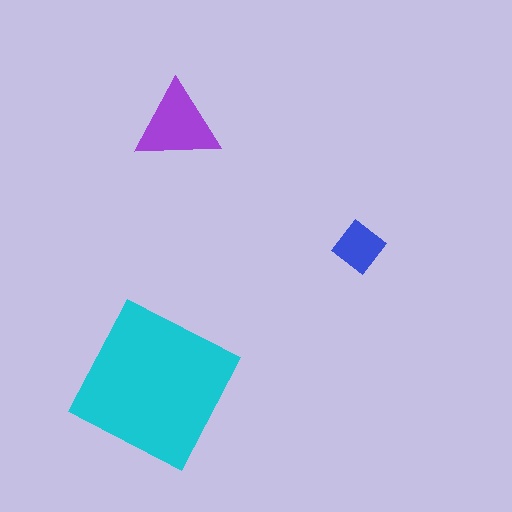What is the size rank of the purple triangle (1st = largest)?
2nd.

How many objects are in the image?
There are 3 objects in the image.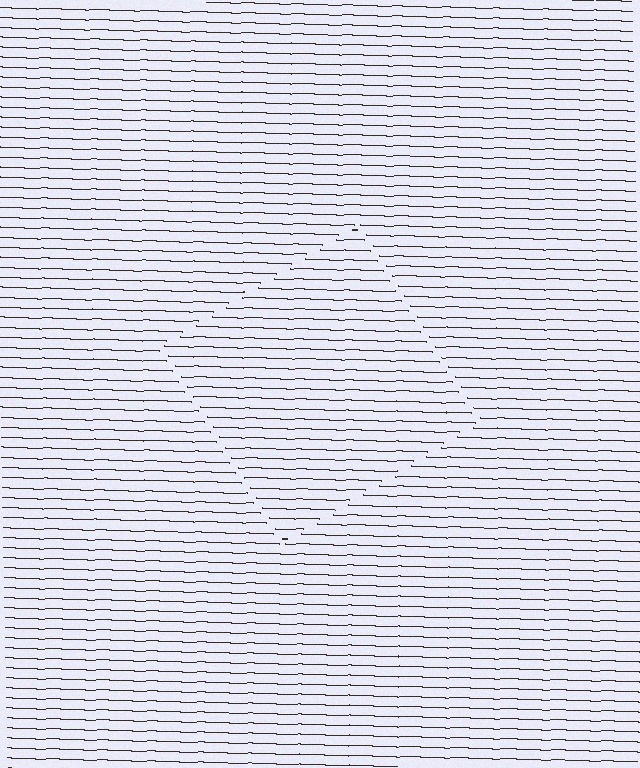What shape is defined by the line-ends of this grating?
An illusory square. The interior of the shape contains the same grating, shifted by half a period — the contour is defined by the phase discontinuity where line-ends from the inner and outer gratings abut.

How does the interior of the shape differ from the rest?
The interior of the shape contains the same grating, shifted by half a period — the contour is defined by the phase discontinuity where line-ends from the inner and outer gratings abut.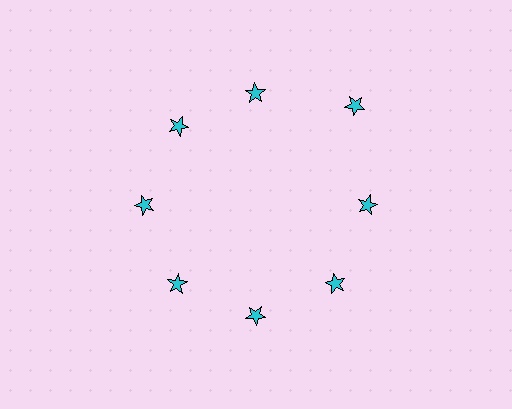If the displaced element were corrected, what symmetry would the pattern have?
It would have 8-fold rotational symmetry — the pattern would map onto itself every 45 degrees.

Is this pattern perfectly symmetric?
No. The 8 cyan stars are arranged in a ring, but one element near the 2 o'clock position is pushed outward from the center, breaking the 8-fold rotational symmetry.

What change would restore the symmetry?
The symmetry would be restored by moving it inward, back onto the ring so that all 8 stars sit at equal angles and equal distance from the center.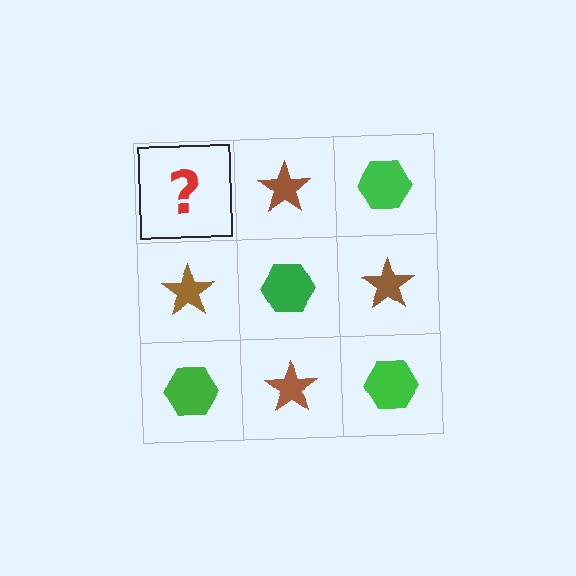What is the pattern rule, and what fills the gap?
The rule is that it alternates green hexagon and brown star in a checkerboard pattern. The gap should be filled with a green hexagon.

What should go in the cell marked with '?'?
The missing cell should contain a green hexagon.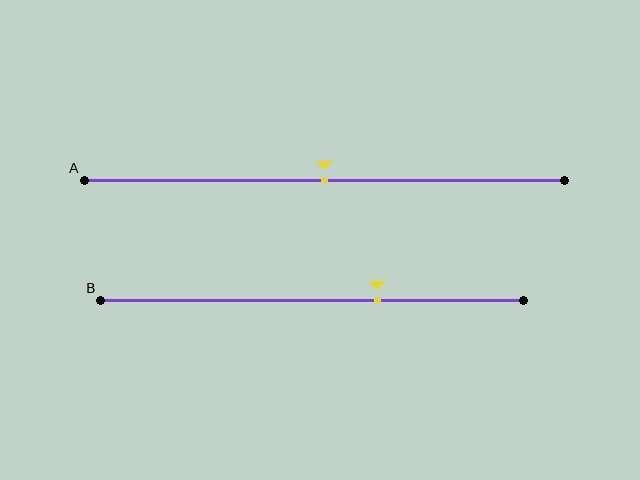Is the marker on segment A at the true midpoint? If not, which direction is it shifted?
Yes, the marker on segment A is at the true midpoint.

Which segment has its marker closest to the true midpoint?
Segment A has its marker closest to the true midpoint.